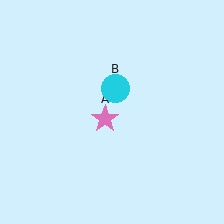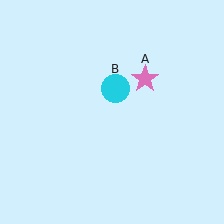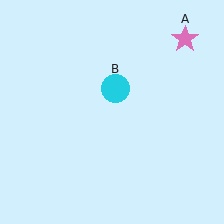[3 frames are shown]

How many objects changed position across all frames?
1 object changed position: pink star (object A).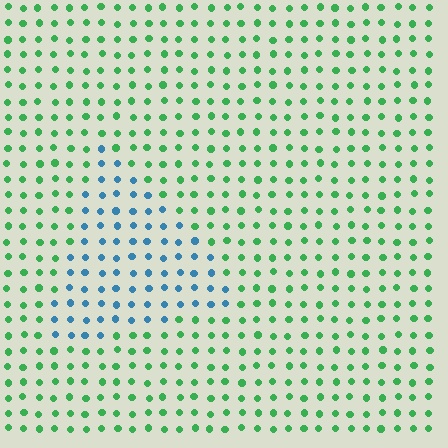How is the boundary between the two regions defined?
The boundary is defined purely by a slight shift in hue (about 69 degrees). Spacing, size, and orientation are identical on both sides.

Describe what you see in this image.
The image is filled with small green elements in a uniform arrangement. A triangle-shaped region is visible where the elements are tinted to a slightly different hue, forming a subtle color boundary.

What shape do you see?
I see a triangle.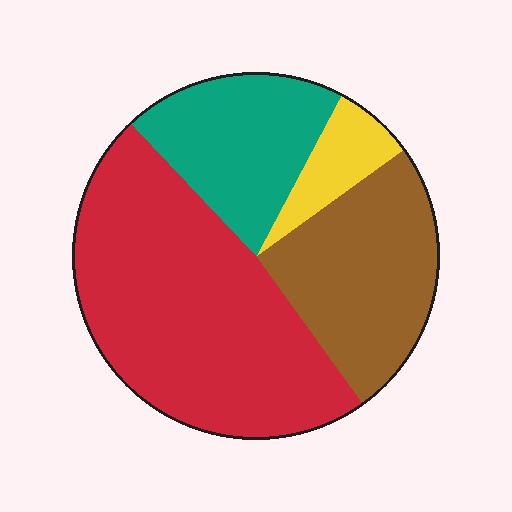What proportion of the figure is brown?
Brown covers around 25% of the figure.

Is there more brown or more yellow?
Brown.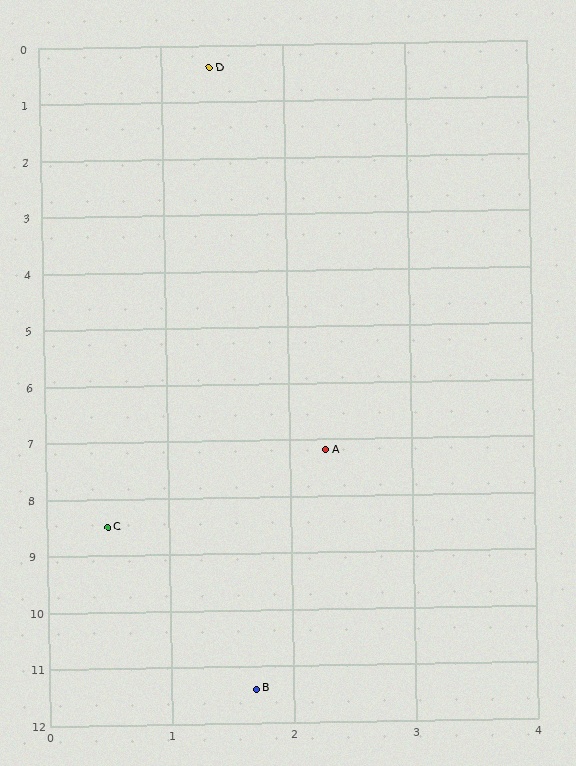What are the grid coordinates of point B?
Point B is at approximately (1.7, 11.4).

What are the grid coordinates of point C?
Point C is at approximately (0.5, 8.5).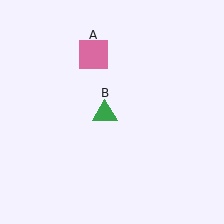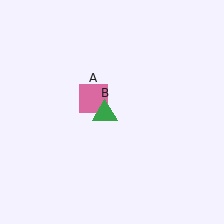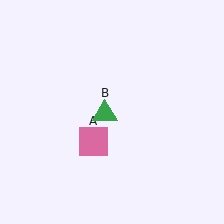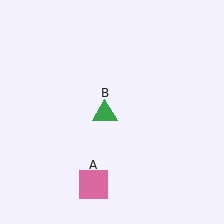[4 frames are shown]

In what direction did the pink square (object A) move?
The pink square (object A) moved down.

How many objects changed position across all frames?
1 object changed position: pink square (object A).